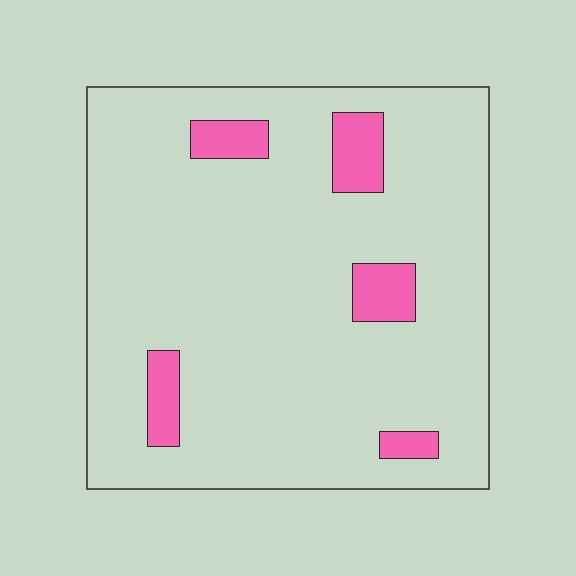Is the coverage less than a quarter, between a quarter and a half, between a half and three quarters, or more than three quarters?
Less than a quarter.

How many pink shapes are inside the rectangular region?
5.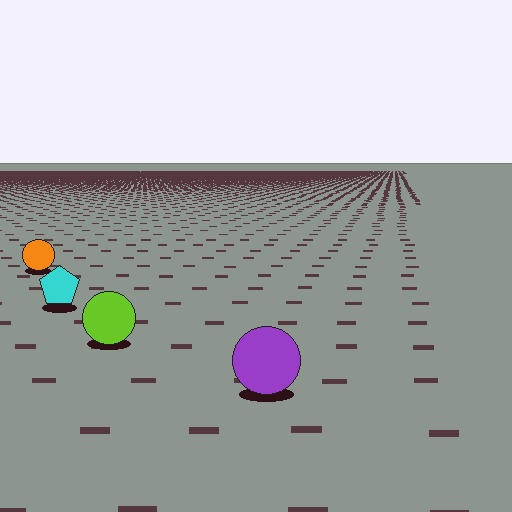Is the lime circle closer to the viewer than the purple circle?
No. The purple circle is closer — you can tell from the texture gradient: the ground texture is coarser near it.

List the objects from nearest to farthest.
From nearest to farthest: the purple circle, the lime circle, the cyan pentagon, the orange circle.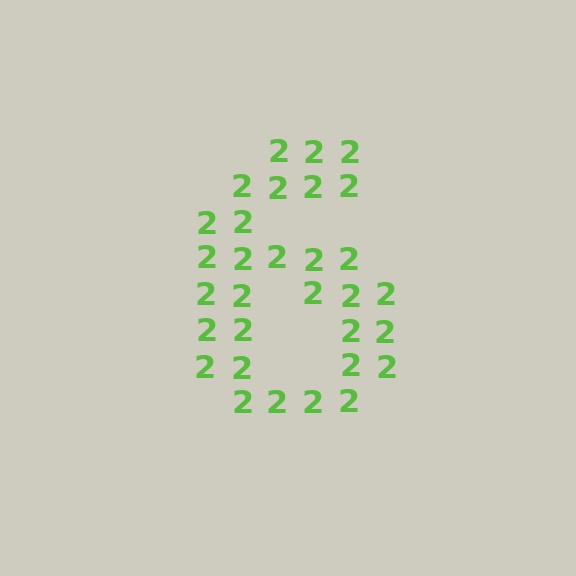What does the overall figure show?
The overall figure shows the digit 6.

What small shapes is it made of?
It is made of small digit 2's.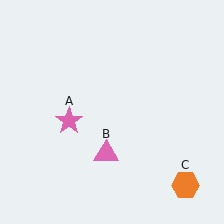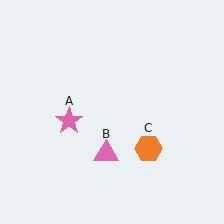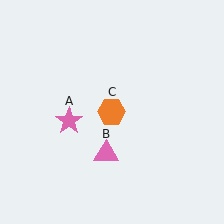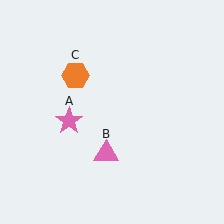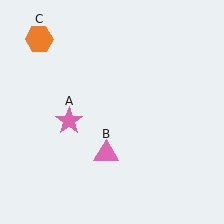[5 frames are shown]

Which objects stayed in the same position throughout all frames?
Pink star (object A) and pink triangle (object B) remained stationary.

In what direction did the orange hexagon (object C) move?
The orange hexagon (object C) moved up and to the left.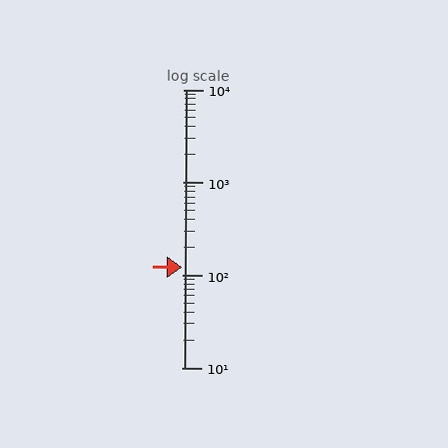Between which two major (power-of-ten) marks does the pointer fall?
The pointer is between 100 and 1000.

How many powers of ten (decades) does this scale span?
The scale spans 3 decades, from 10 to 10000.